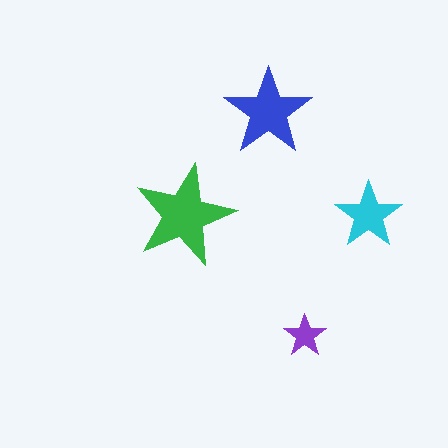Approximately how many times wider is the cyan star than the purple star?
About 1.5 times wider.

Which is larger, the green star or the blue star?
The green one.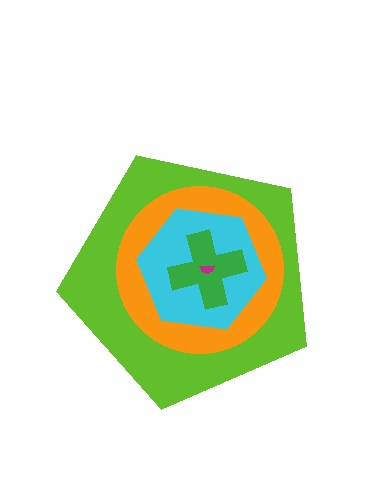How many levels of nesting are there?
5.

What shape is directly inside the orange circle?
The cyan hexagon.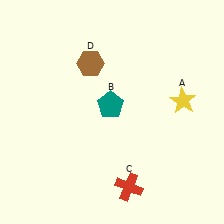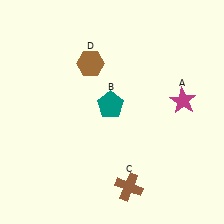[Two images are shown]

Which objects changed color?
A changed from yellow to magenta. C changed from red to brown.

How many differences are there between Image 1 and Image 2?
There are 2 differences between the two images.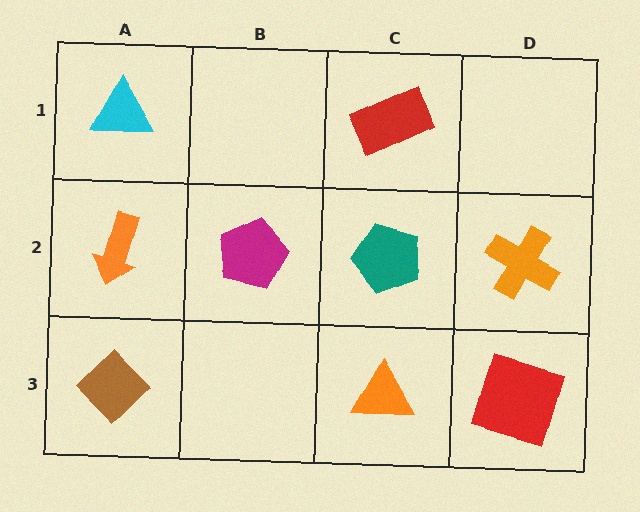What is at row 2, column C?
A teal pentagon.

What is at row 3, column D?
A red square.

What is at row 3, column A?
A brown diamond.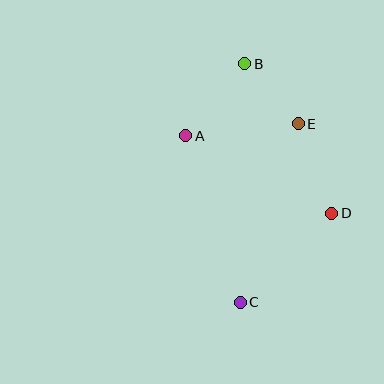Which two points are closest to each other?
Points B and E are closest to each other.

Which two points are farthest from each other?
Points B and C are farthest from each other.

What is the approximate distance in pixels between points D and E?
The distance between D and E is approximately 95 pixels.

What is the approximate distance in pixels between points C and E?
The distance between C and E is approximately 188 pixels.